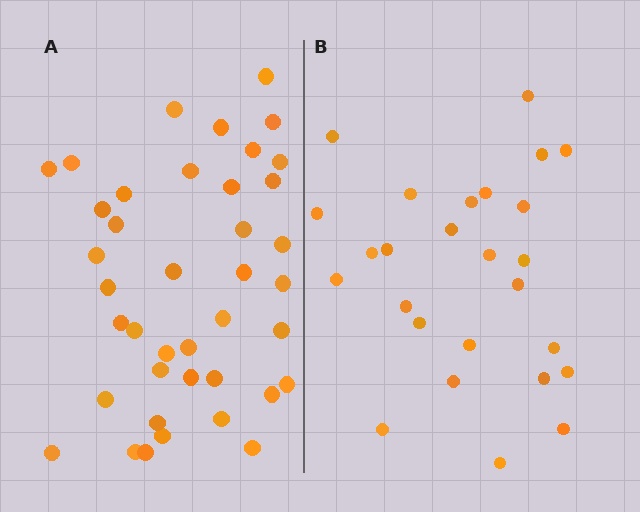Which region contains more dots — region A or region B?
Region A (the left region) has more dots.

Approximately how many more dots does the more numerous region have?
Region A has approximately 15 more dots than region B.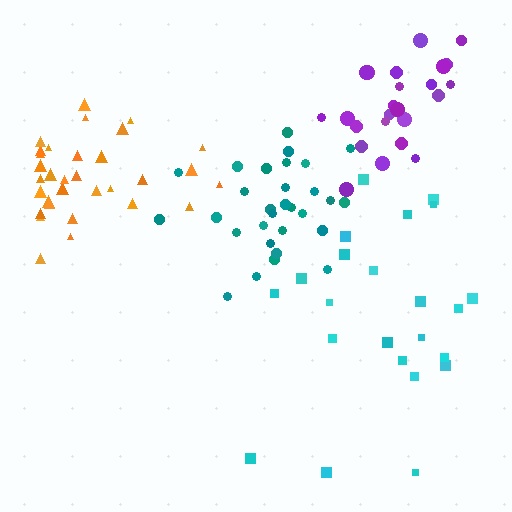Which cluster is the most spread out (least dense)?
Cyan.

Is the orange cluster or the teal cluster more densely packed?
Orange.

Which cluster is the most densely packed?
Purple.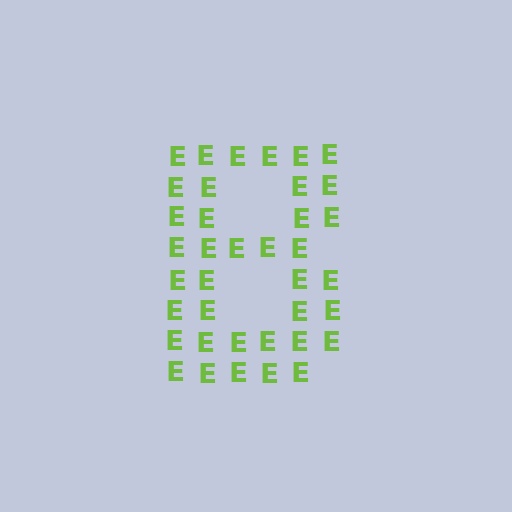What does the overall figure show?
The overall figure shows the letter B.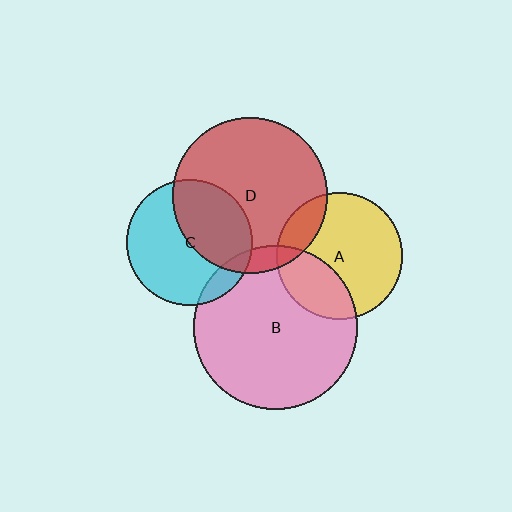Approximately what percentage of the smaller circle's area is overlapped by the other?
Approximately 45%.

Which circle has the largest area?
Circle B (pink).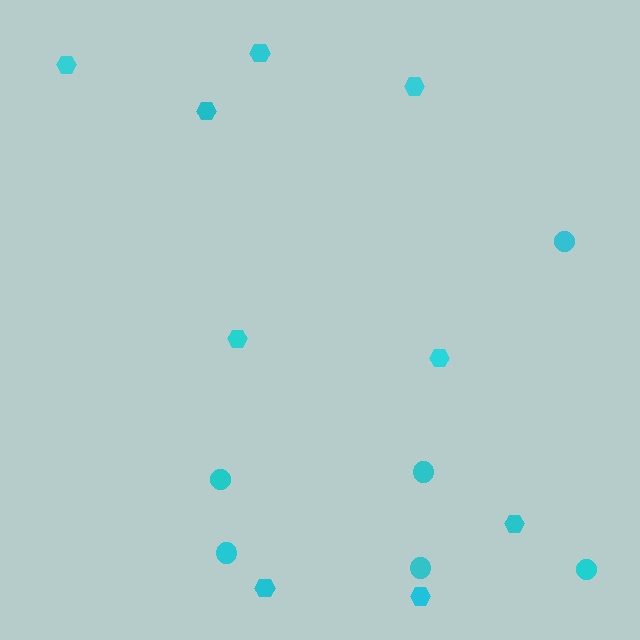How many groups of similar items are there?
There are 2 groups: one group of circles (6) and one group of hexagons (9).